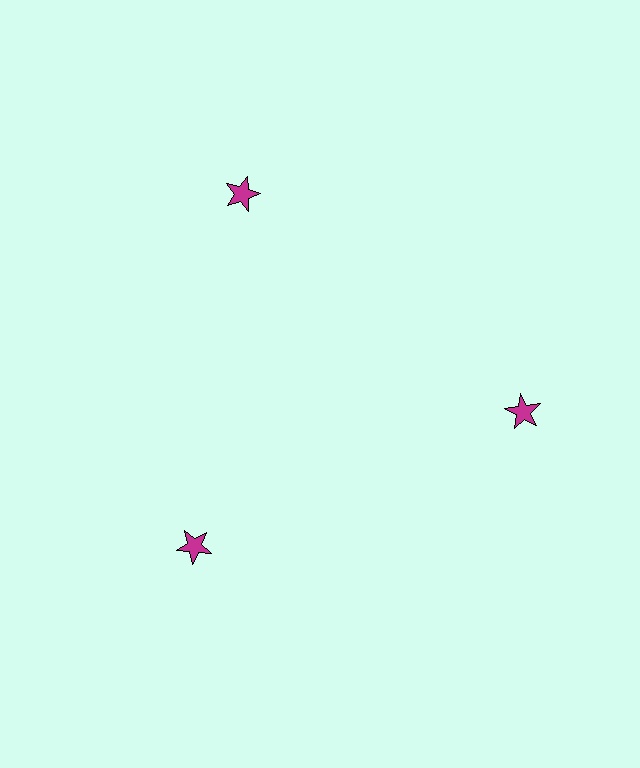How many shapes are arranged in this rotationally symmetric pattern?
There are 3 shapes, arranged in 3 groups of 1.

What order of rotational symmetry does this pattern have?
This pattern has 3-fold rotational symmetry.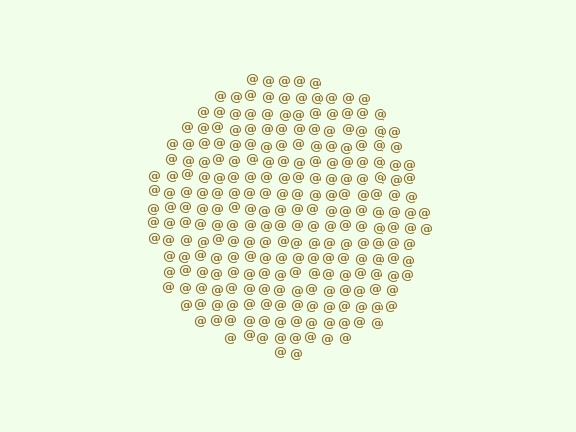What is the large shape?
The large shape is a circle.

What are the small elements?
The small elements are at signs.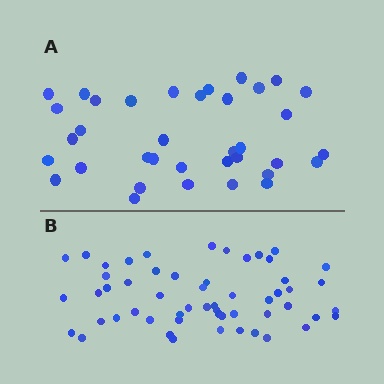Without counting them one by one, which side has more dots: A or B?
Region B (the bottom region) has more dots.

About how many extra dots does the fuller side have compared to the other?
Region B has approximately 20 more dots than region A.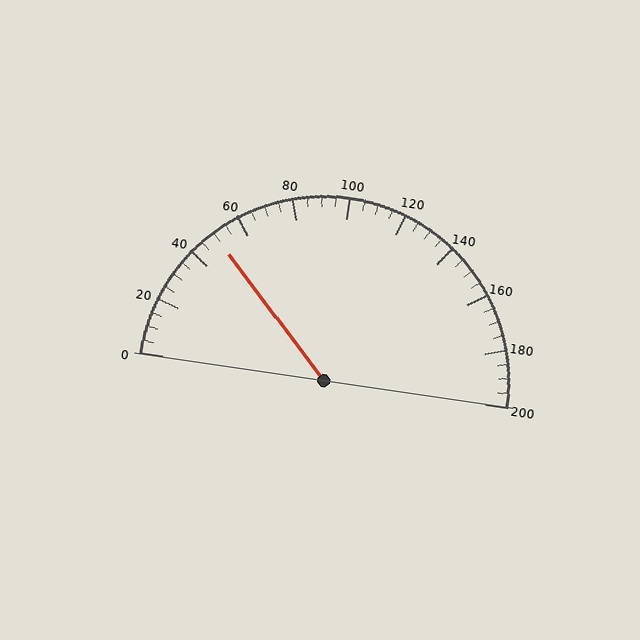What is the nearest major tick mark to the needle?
The nearest major tick mark is 40.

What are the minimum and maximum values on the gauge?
The gauge ranges from 0 to 200.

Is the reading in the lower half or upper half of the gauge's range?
The reading is in the lower half of the range (0 to 200).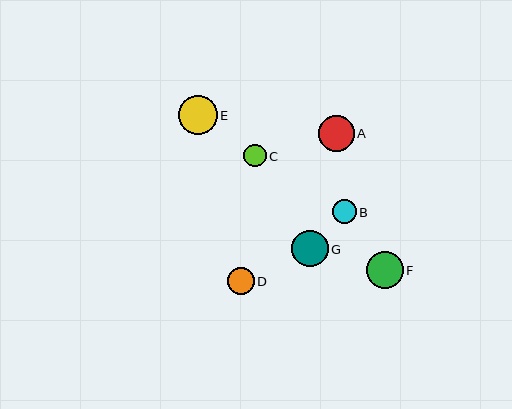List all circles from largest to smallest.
From largest to smallest: E, F, G, A, D, B, C.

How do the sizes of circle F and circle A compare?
Circle F and circle A are approximately the same size.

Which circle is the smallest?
Circle C is the smallest with a size of approximately 23 pixels.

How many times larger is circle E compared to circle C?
Circle E is approximately 1.7 times the size of circle C.